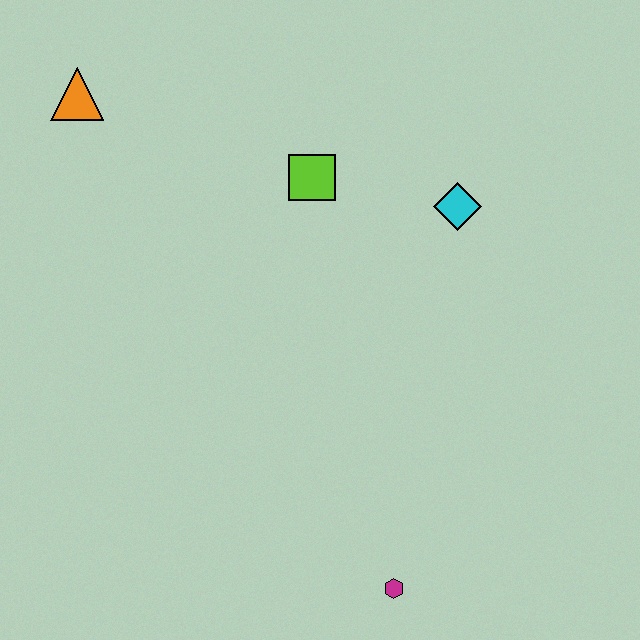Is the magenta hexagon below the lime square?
Yes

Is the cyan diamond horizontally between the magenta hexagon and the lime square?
No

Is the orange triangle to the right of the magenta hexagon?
No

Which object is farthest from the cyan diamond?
The orange triangle is farthest from the cyan diamond.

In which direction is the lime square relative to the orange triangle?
The lime square is to the right of the orange triangle.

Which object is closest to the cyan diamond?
The lime square is closest to the cyan diamond.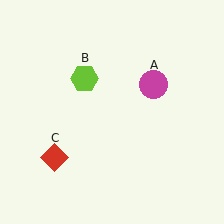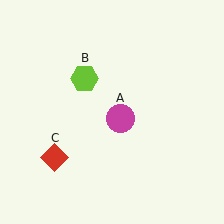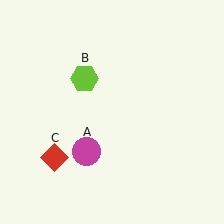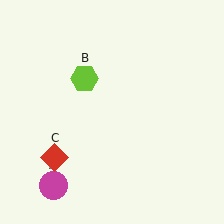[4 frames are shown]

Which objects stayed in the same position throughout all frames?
Lime hexagon (object B) and red diamond (object C) remained stationary.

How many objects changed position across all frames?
1 object changed position: magenta circle (object A).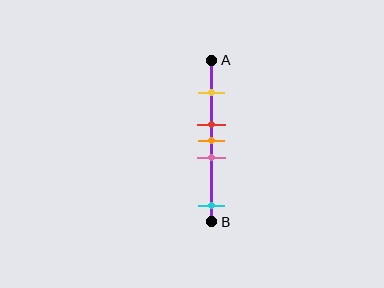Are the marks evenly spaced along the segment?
No, the marks are not evenly spaced.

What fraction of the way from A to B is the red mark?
The red mark is approximately 40% (0.4) of the way from A to B.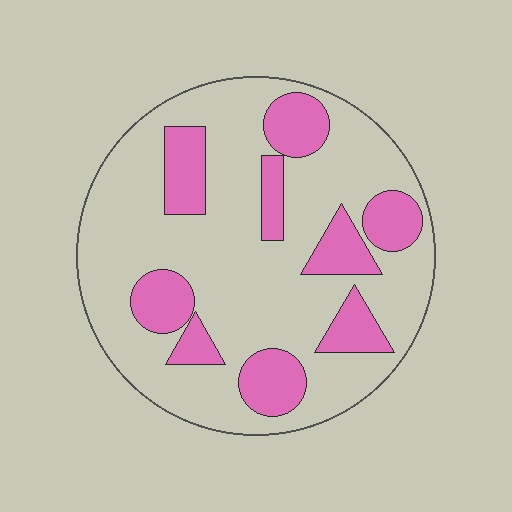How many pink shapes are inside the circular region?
9.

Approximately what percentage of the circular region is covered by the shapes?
Approximately 25%.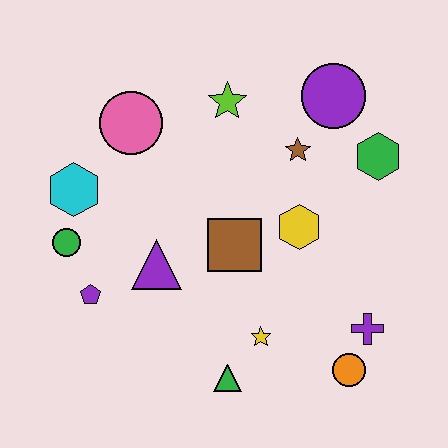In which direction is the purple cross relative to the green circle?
The purple cross is to the right of the green circle.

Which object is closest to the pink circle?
The cyan hexagon is closest to the pink circle.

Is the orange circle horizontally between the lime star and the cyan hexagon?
No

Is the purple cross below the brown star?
Yes